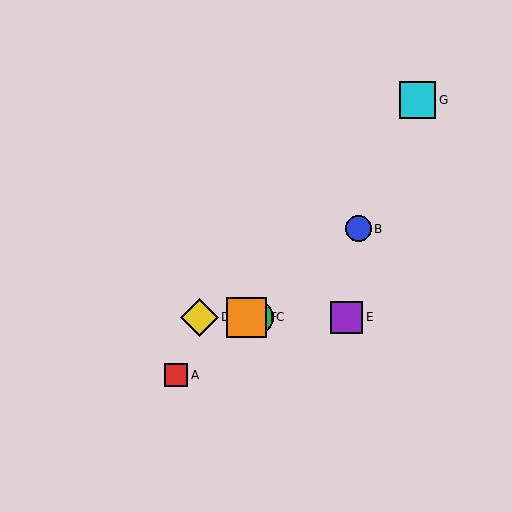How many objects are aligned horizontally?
4 objects (C, D, E, F) are aligned horizontally.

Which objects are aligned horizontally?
Objects C, D, E, F are aligned horizontally.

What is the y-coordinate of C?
Object C is at y≈317.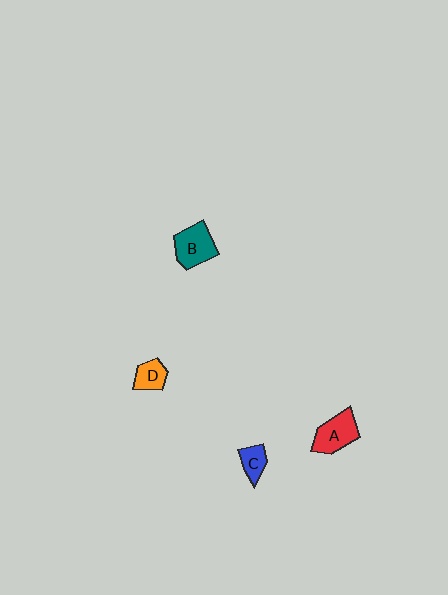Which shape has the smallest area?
Shape C (blue).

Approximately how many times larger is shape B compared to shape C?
Approximately 1.8 times.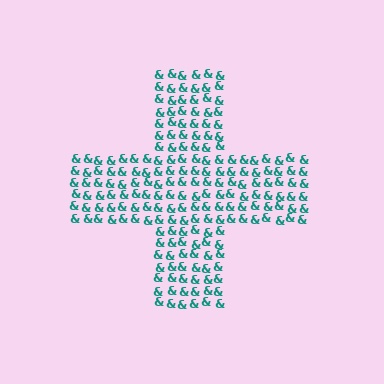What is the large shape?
The large shape is a cross.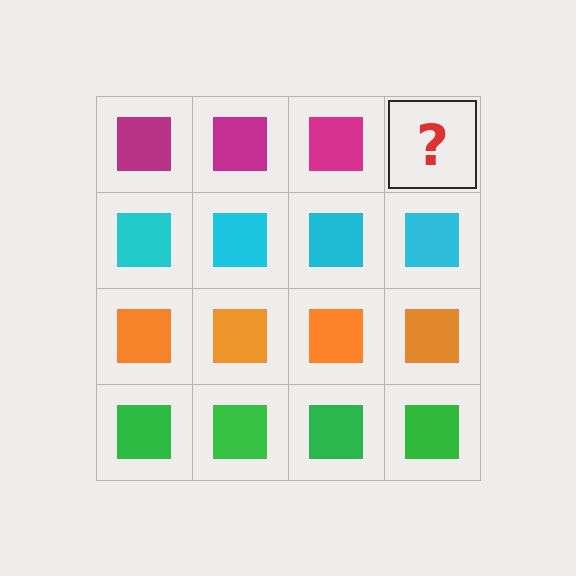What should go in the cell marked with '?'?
The missing cell should contain a magenta square.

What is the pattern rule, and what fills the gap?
The rule is that each row has a consistent color. The gap should be filled with a magenta square.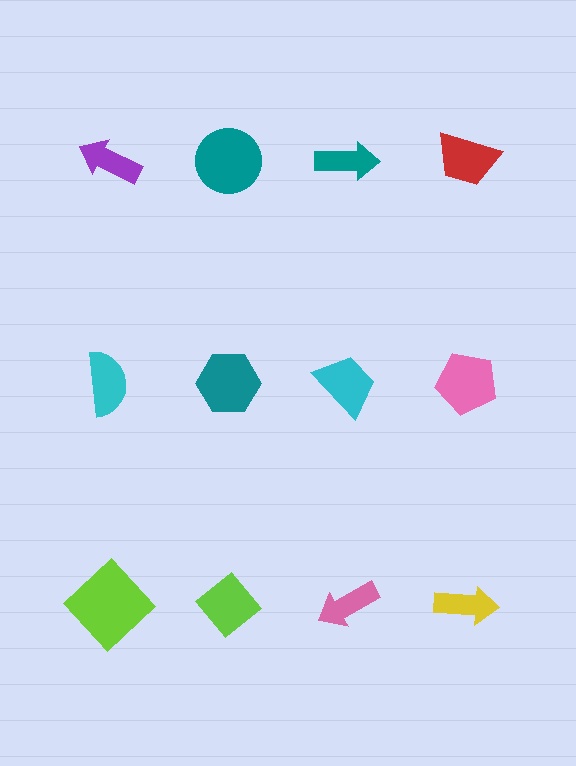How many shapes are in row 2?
4 shapes.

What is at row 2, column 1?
A cyan semicircle.